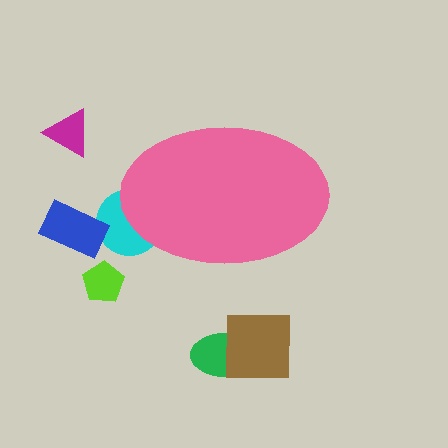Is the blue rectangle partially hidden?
No, the blue rectangle is fully visible.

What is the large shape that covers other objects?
A pink ellipse.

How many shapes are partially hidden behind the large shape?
1 shape is partially hidden.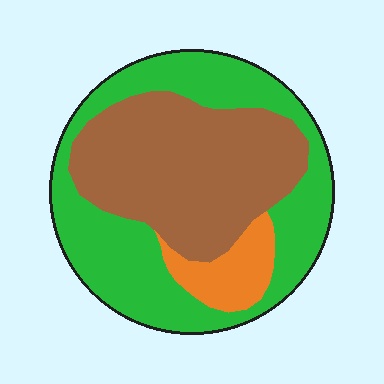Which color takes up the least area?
Orange, at roughly 10%.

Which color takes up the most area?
Green, at roughly 50%.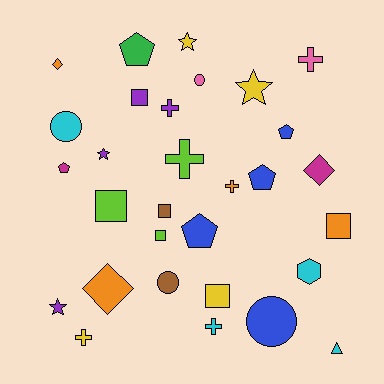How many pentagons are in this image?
There are 5 pentagons.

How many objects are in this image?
There are 30 objects.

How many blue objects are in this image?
There are 4 blue objects.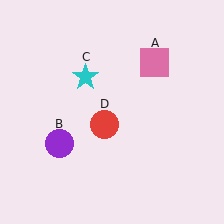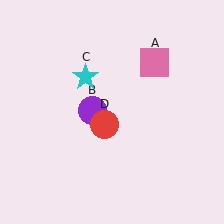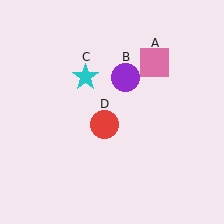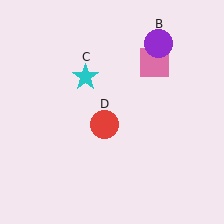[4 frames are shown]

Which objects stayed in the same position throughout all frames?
Pink square (object A) and cyan star (object C) and red circle (object D) remained stationary.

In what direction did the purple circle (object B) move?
The purple circle (object B) moved up and to the right.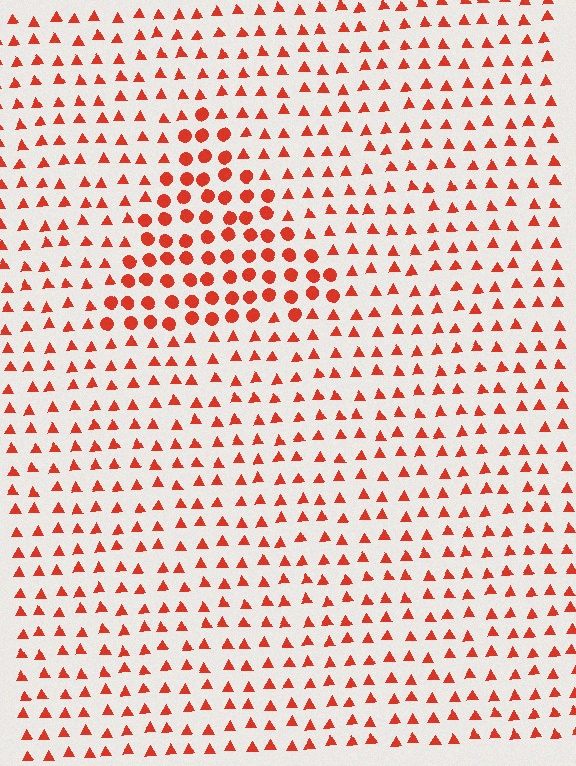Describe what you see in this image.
The image is filled with small red elements arranged in a uniform grid. A triangle-shaped region contains circles, while the surrounding area contains triangles. The boundary is defined purely by the change in element shape.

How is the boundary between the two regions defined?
The boundary is defined by a change in element shape: circles inside vs. triangles outside. All elements share the same color and spacing.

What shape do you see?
I see a triangle.